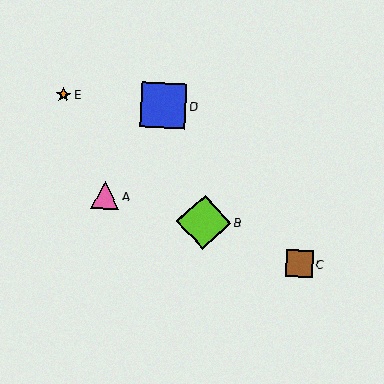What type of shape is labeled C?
Shape C is a brown square.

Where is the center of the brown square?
The center of the brown square is at (299, 263).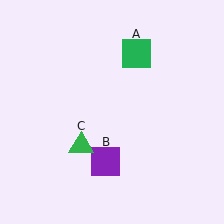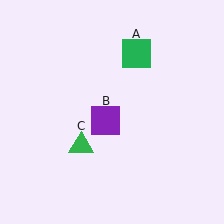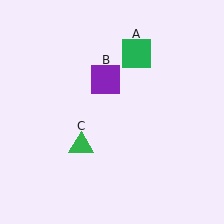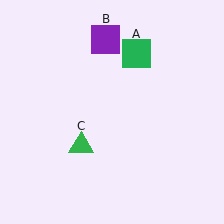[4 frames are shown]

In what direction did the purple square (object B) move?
The purple square (object B) moved up.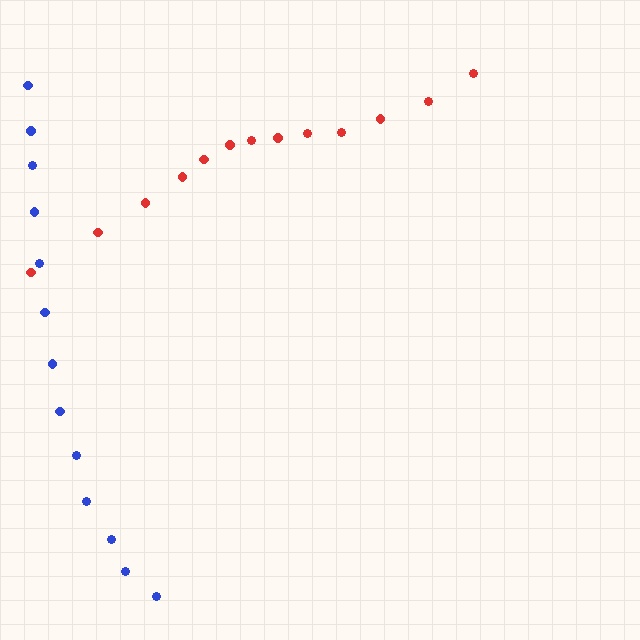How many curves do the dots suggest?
There are 2 distinct paths.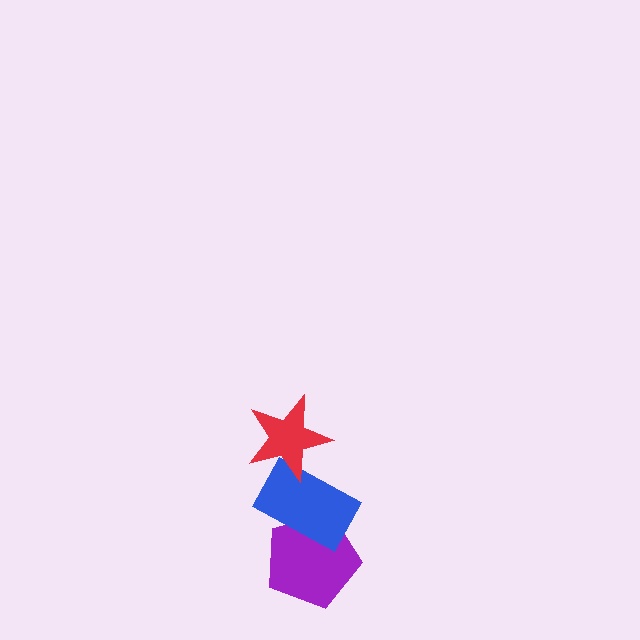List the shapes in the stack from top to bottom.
From top to bottom: the red star, the blue rectangle, the purple pentagon.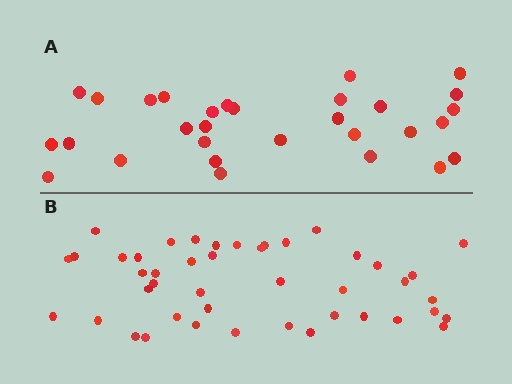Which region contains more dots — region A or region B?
Region B (the bottom region) has more dots.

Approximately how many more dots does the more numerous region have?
Region B has approximately 15 more dots than region A.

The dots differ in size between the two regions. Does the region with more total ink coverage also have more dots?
No. Region A has more total ink coverage because its dots are larger, but region B actually contains more individual dots. Total area can be misleading — the number of items is what matters here.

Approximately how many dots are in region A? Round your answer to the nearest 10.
About 30 dots.